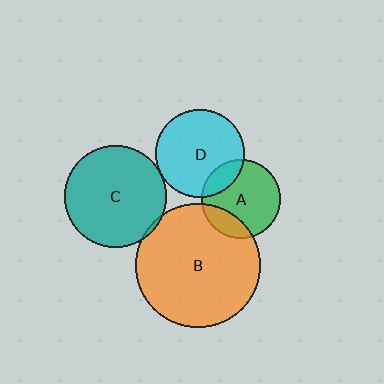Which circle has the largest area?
Circle B (orange).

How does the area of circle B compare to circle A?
Approximately 2.4 times.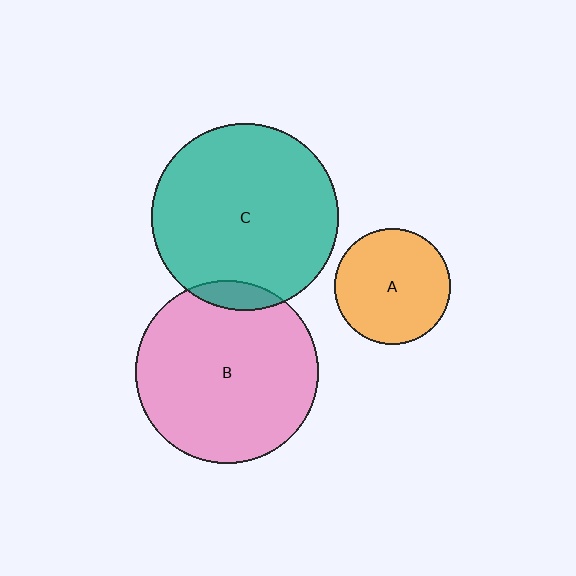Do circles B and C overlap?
Yes.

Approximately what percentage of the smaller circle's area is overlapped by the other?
Approximately 5%.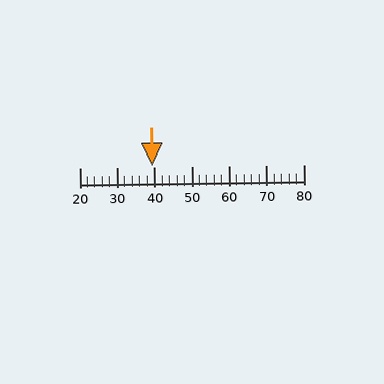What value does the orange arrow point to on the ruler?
The orange arrow points to approximately 40.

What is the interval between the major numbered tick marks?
The major tick marks are spaced 10 units apart.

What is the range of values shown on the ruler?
The ruler shows values from 20 to 80.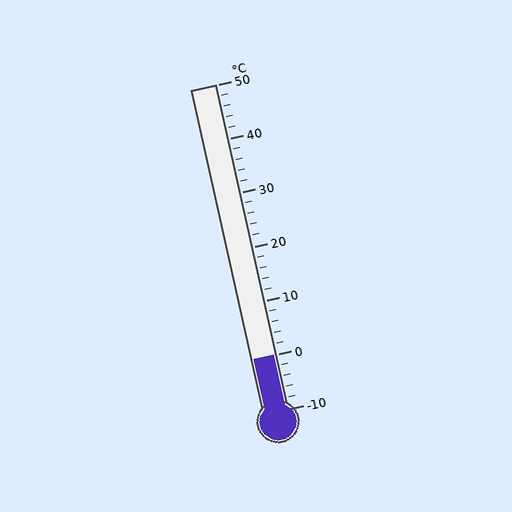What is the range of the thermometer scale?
The thermometer scale ranges from -10°C to 50°C.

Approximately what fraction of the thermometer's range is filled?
The thermometer is filled to approximately 15% of its range.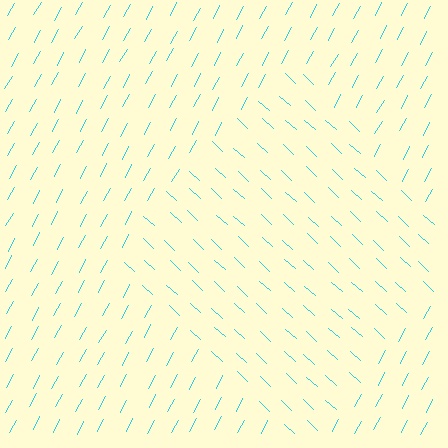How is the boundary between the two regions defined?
The boundary is defined purely by a change in line orientation (approximately 75 degrees difference). All lines are the same color and thickness.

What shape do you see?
I see a diamond.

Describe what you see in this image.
The image is filled with small cyan line segments. A diamond region in the image has lines oriented differently from the surrounding lines, creating a visible texture boundary.